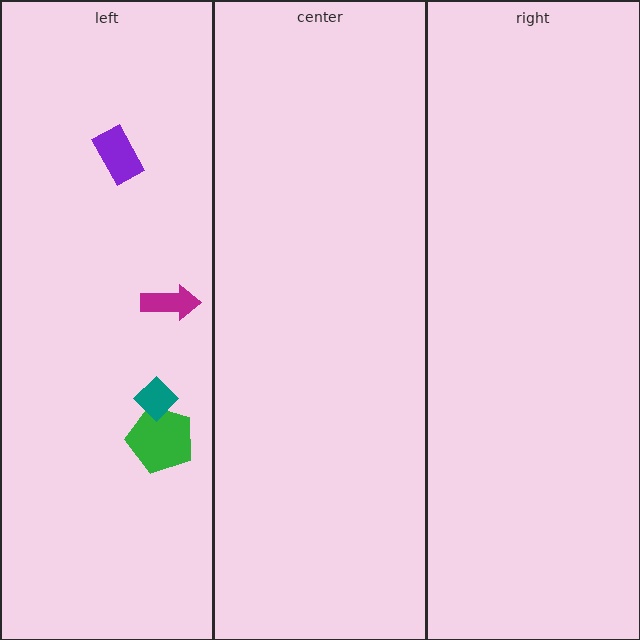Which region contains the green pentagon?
The left region.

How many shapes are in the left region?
4.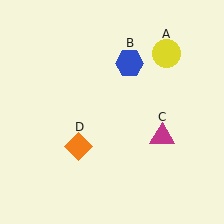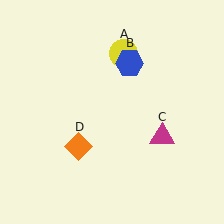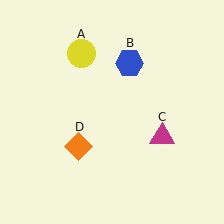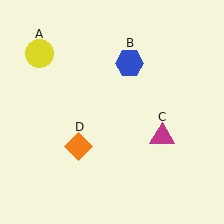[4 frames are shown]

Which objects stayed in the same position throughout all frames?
Blue hexagon (object B) and magenta triangle (object C) and orange diamond (object D) remained stationary.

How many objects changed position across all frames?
1 object changed position: yellow circle (object A).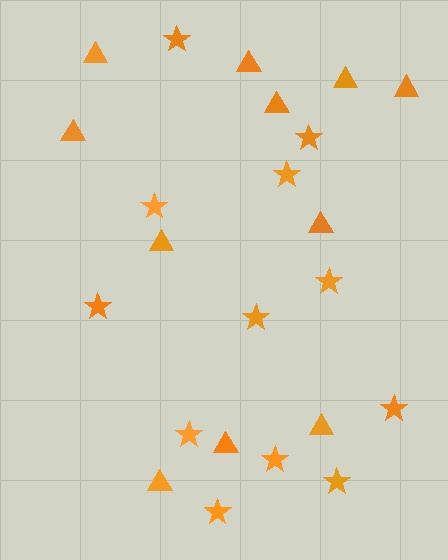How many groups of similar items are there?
There are 2 groups: one group of triangles (11) and one group of stars (12).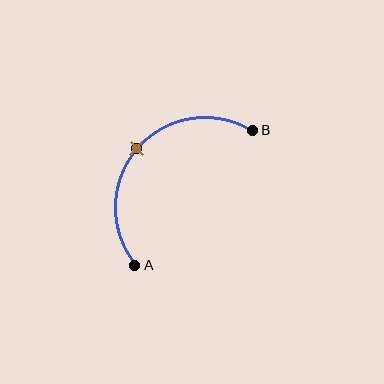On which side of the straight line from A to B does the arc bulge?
The arc bulges above and to the left of the straight line connecting A and B.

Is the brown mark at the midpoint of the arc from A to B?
Yes. The brown mark lies on the arc at equal arc-length from both A and B — it is the arc midpoint.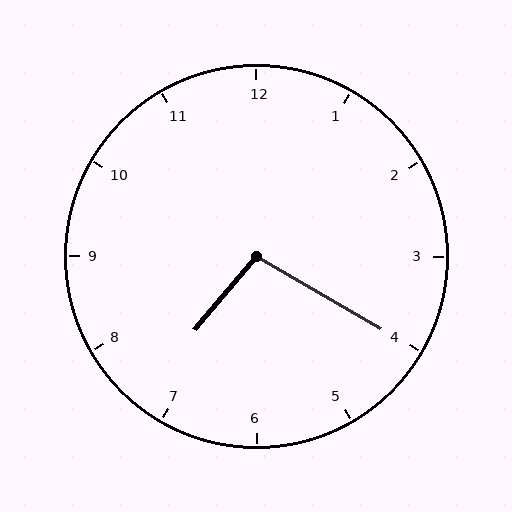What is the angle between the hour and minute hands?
Approximately 100 degrees.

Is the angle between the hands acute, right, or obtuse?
It is obtuse.